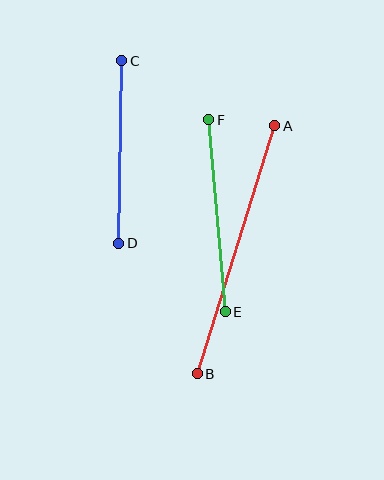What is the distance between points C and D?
The distance is approximately 183 pixels.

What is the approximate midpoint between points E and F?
The midpoint is at approximately (217, 216) pixels.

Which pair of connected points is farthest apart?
Points A and B are farthest apart.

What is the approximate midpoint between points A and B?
The midpoint is at approximately (236, 250) pixels.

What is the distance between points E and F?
The distance is approximately 192 pixels.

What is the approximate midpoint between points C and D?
The midpoint is at approximately (120, 152) pixels.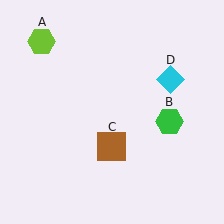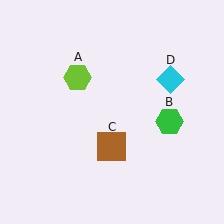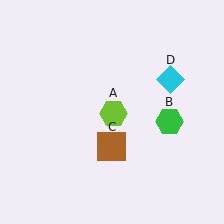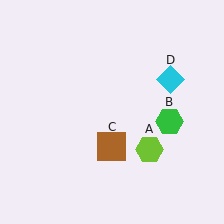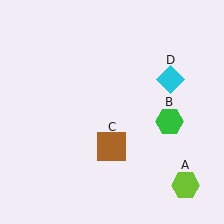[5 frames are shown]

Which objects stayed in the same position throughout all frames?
Green hexagon (object B) and brown square (object C) and cyan diamond (object D) remained stationary.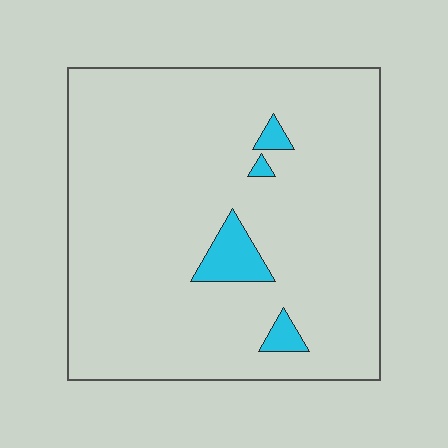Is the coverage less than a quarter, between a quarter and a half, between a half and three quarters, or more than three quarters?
Less than a quarter.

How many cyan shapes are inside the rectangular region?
4.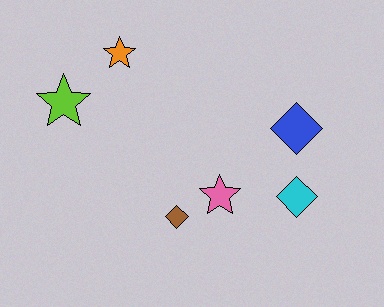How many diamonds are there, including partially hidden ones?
There are 3 diamonds.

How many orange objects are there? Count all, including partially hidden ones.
There is 1 orange object.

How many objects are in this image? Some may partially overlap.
There are 6 objects.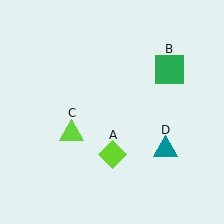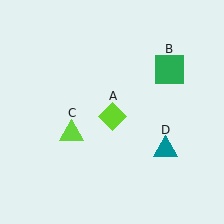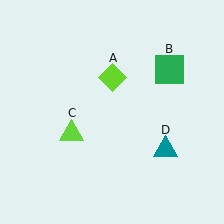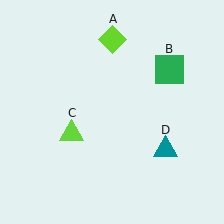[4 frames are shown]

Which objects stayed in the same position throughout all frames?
Green square (object B) and lime triangle (object C) and teal triangle (object D) remained stationary.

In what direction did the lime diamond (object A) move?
The lime diamond (object A) moved up.